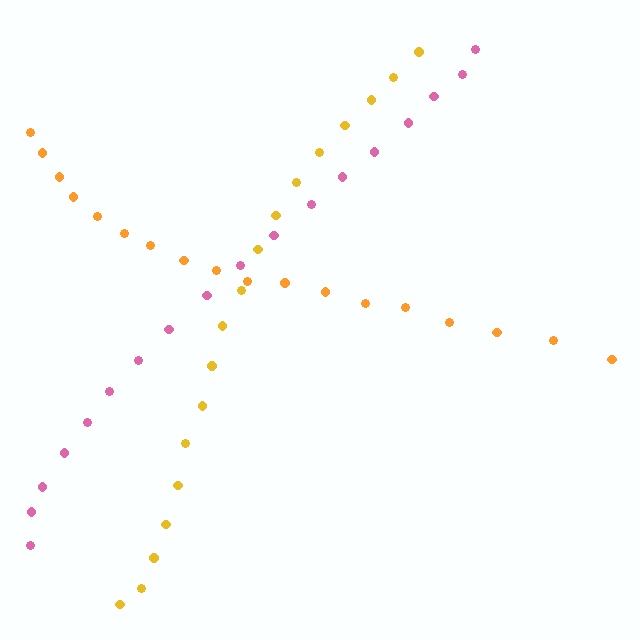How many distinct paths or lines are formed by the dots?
There are 3 distinct paths.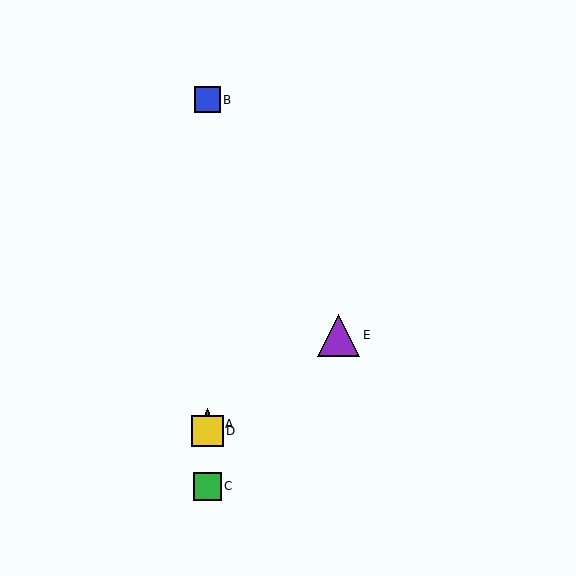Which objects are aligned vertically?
Objects A, B, C, D are aligned vertically.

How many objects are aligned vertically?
4 objects (A, B, C, D) are aligned vertically.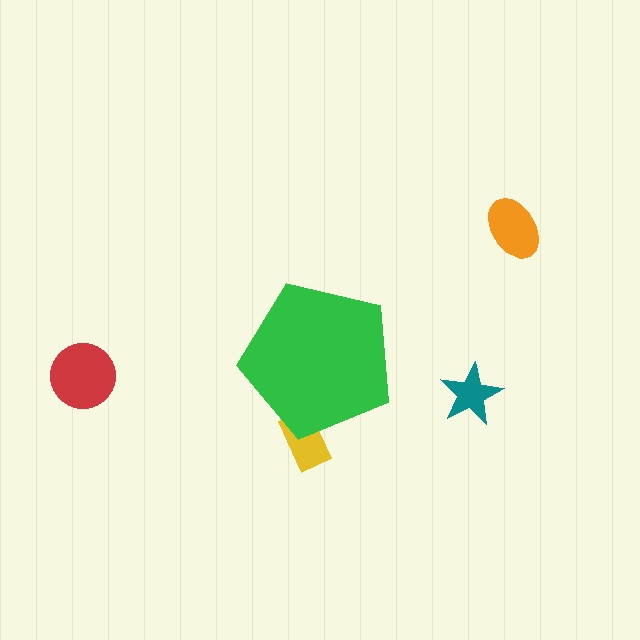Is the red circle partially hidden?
No, the red circle is fully visible.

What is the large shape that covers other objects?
A green pentagon.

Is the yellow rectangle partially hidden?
Yes, the yellow rectangle is partially hidden behind the green pentagon.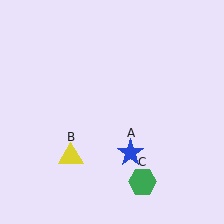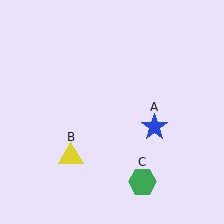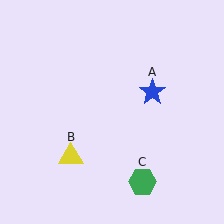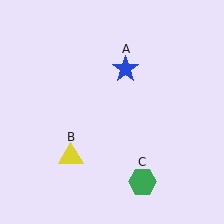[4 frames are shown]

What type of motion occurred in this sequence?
The blue star (object A) rotated counterclockwise around the center of the scene.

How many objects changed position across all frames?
1 object changed position: blue star (object A).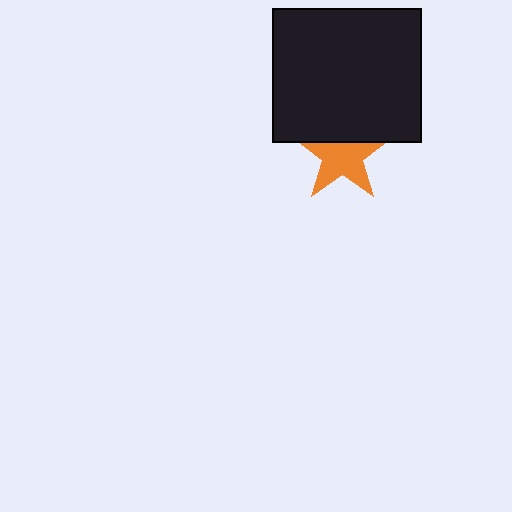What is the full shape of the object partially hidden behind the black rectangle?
The partially hidden object is an orange star.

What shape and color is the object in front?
The object in front is a black rectangle.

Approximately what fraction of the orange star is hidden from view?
Roughly 32% of the orange star is hidden behind the black rectangle.